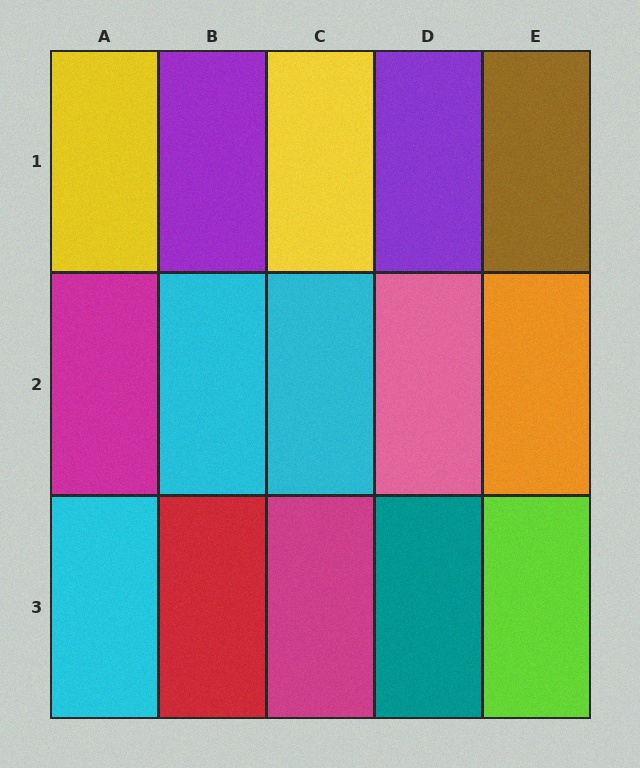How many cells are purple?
2 cells are purple.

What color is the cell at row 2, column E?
Orange.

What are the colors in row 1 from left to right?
Yellow, purple, yellow, purple, brown.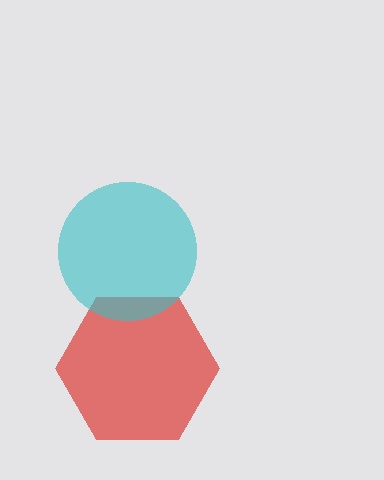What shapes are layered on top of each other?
The layered shapes are: a red hexagon, a cyan circle.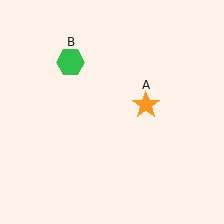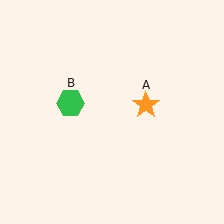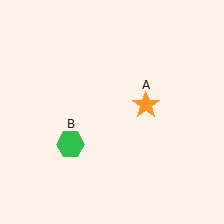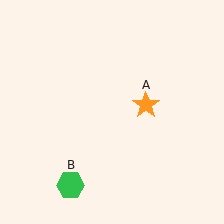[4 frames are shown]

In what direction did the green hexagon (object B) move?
The green hexagon (object B) moved down.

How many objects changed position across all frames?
1 object changed position: green hexagon (object B).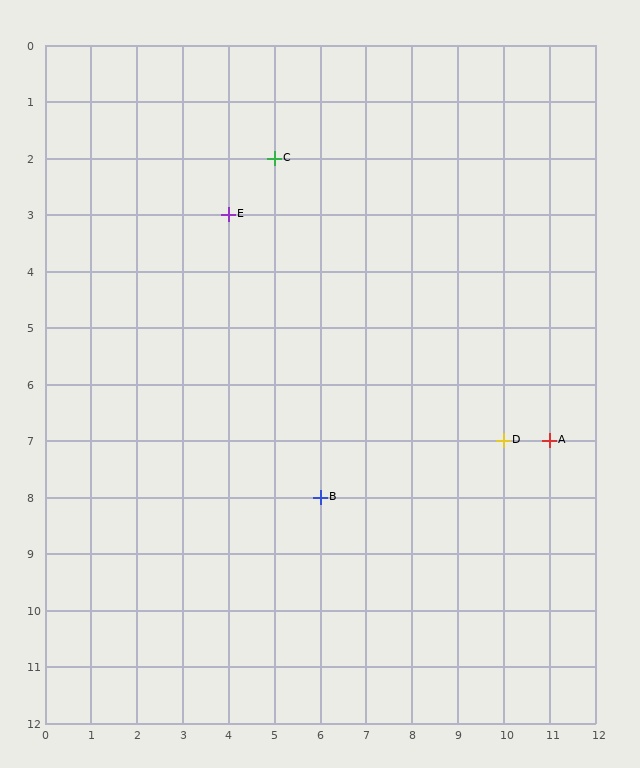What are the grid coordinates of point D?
Point D is at grid coordinates (10, 7).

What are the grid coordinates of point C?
Point C is at grid coordinates (5, 2).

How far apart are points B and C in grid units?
Points B and C are 1 column and 6 rows apart (about 6.1 grid units diagonally).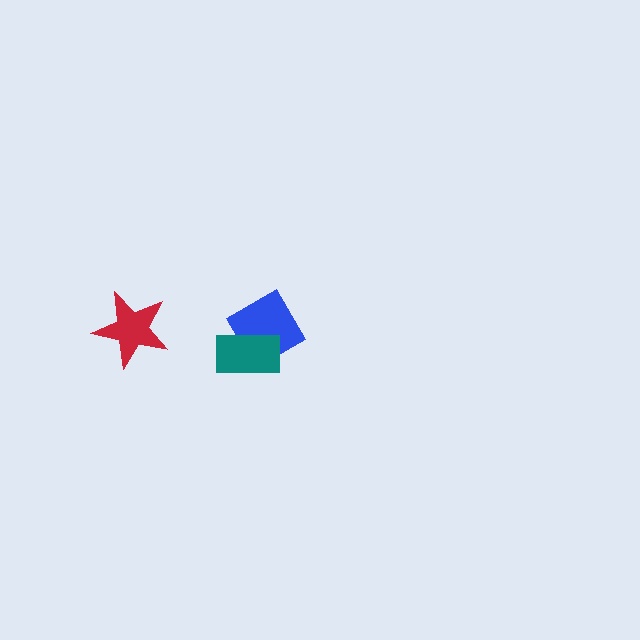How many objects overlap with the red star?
0 objects overlap with the red star.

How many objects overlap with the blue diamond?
1 object overlaps with the blue diamond.